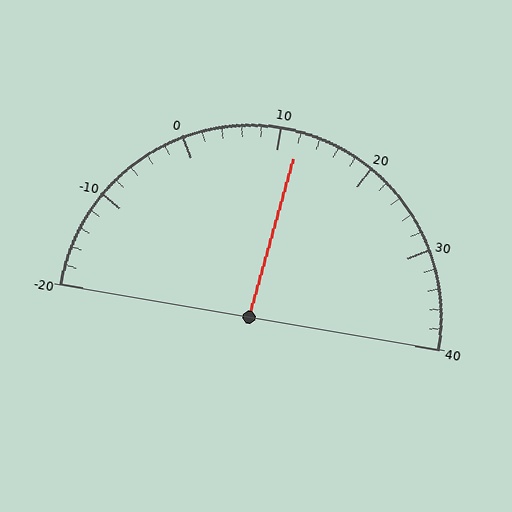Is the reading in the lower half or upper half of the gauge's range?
The reading is in the upper half of the range (-20 to 40).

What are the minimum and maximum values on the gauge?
The gauge ranges from -20 to 40.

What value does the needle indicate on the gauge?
The needle indicates approximately 12.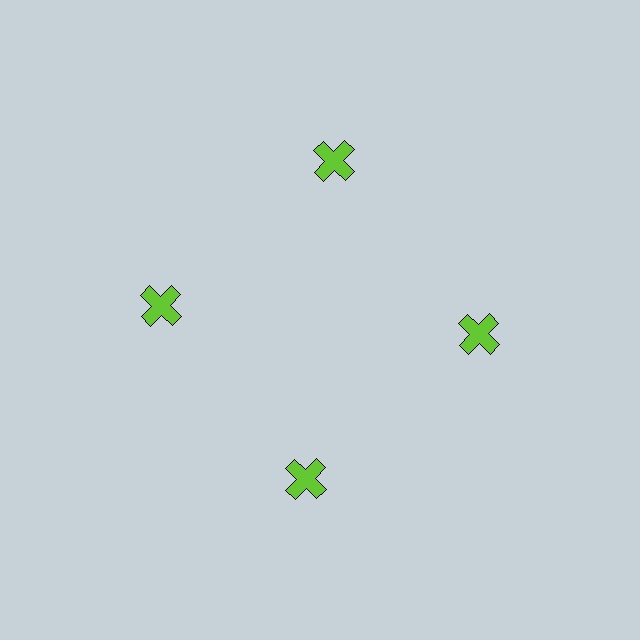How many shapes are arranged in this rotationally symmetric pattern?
There are 4 shapes, arranged in 4 groups of 1.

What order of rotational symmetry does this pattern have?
This pattern has 4-fold rotational symmetry.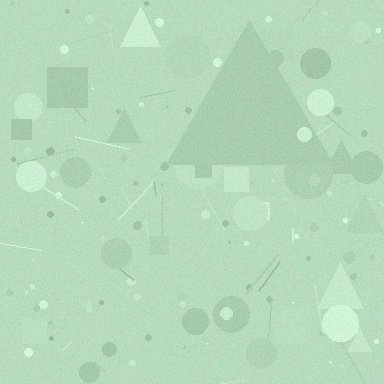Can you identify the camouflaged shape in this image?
The camouflaged shape is a triangle.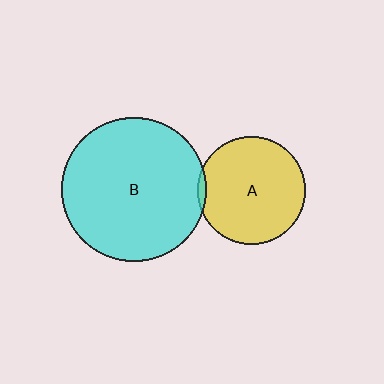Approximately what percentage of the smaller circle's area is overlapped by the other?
Approximately 5%.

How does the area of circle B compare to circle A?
Approximately 1.8 times.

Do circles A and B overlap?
Yes.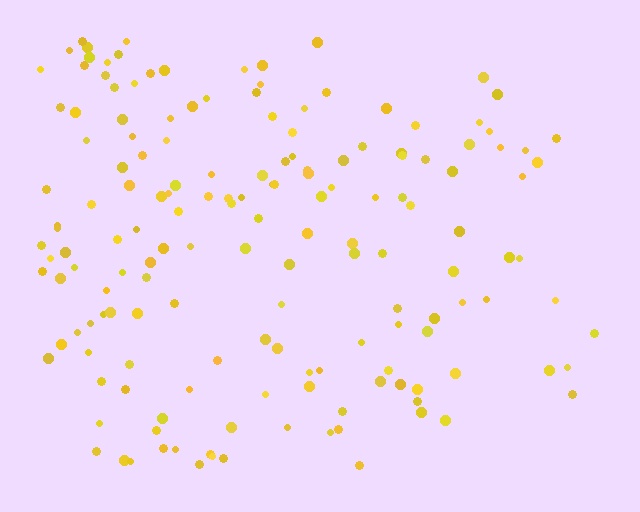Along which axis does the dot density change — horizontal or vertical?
Horizontal.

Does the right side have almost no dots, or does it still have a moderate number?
Still a moderate number, just noticeably fewer than the left.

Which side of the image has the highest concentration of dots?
The left.